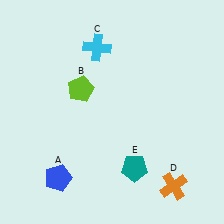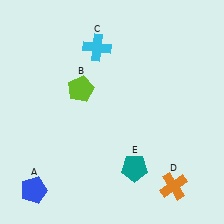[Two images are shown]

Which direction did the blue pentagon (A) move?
The blue pentagon (A) moved left.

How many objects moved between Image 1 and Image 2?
1 object moved between the two images.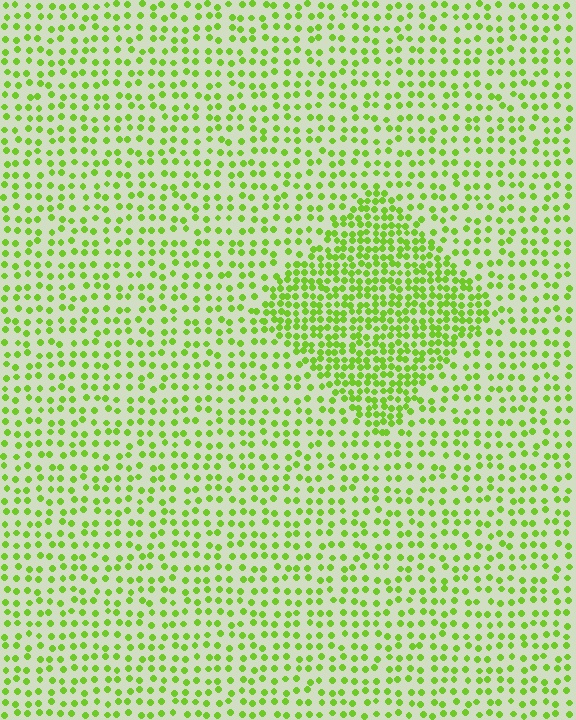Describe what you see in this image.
The image contains small lime elements arranged at two different densities. A diamond-shaped region is visible where the elements are more densely packed than the surrounding area.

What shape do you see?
I see a diamond.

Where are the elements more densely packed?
The elements are more densely packed inside the diamond boundary.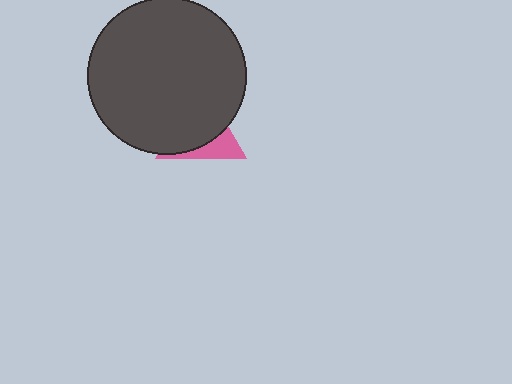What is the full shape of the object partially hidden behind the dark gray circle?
The partially hidden object is a pink triangle.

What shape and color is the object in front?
The object in front is a dark gray circle.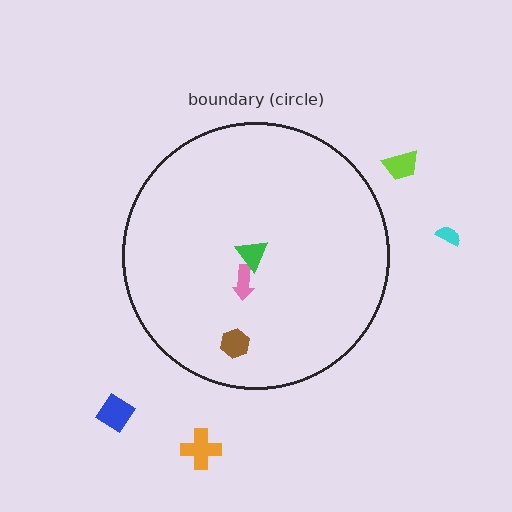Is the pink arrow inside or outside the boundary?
Inside.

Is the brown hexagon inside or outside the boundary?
Inside.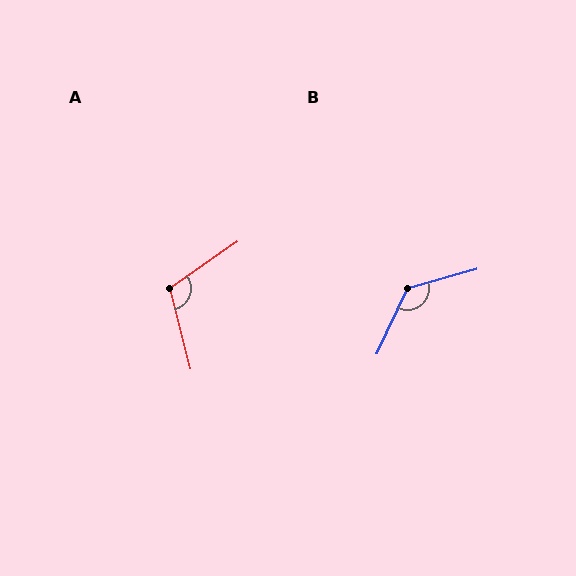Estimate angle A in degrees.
Approximately 110 degrees.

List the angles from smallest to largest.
A (110°), B (130°).